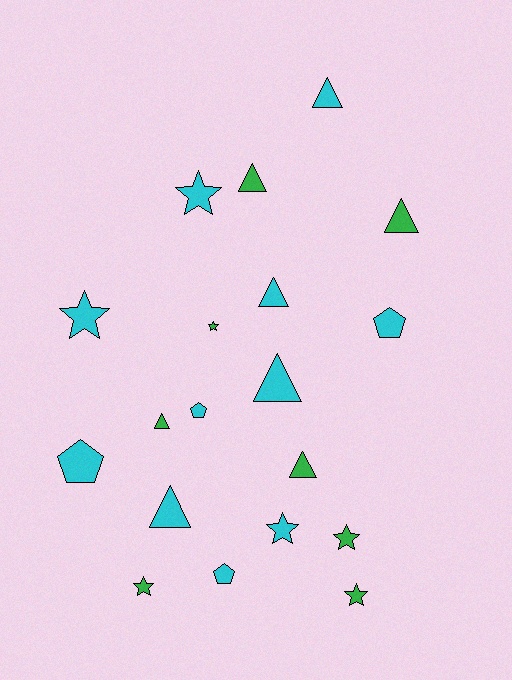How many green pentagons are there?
There are no green pentagons.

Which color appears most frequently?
Cyan, with 11 objects.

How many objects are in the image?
There are 19 objects.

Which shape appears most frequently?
Triangle, with 8 objects.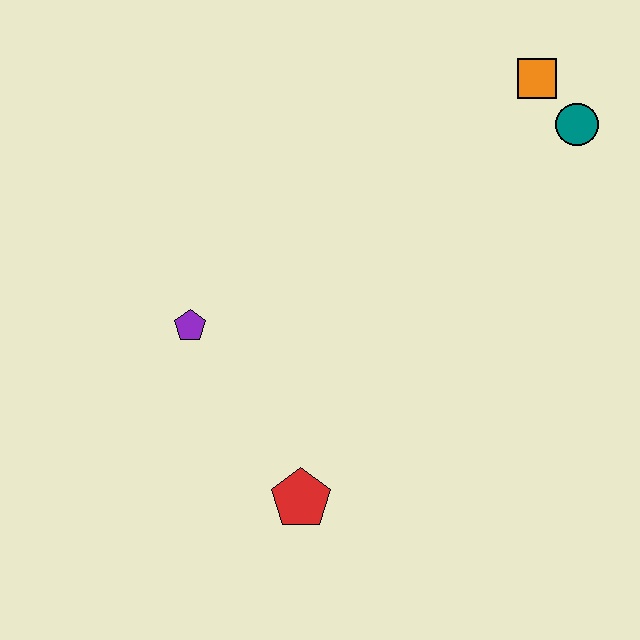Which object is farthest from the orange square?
The red pentagon is farthest from the orange square.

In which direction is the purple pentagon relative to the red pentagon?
The purple pentagon is above the red pentagon.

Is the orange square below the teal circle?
No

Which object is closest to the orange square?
The teal circle is closest to the orange square.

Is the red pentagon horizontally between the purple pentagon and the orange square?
Yes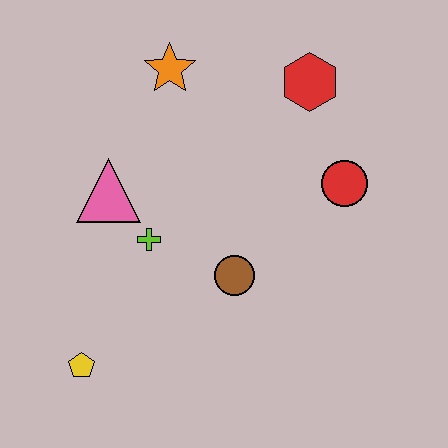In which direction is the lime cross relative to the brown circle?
The lime cross is to the left of the brown circle.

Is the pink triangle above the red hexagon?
No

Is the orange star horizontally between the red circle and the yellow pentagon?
Yes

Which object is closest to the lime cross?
The pink triangle is closest to the lime cross.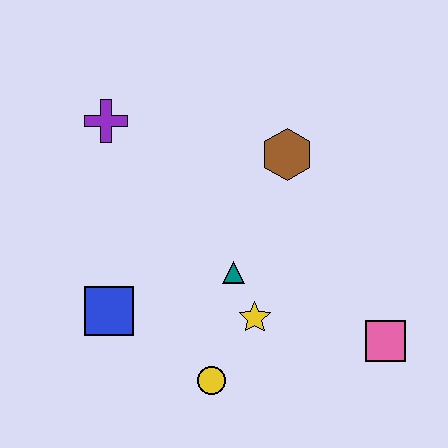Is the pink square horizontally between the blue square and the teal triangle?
No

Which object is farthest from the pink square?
The purple cross is farthest from the pink square.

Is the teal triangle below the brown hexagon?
Yes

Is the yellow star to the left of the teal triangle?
No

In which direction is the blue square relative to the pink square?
The blue square is to the left of the pink square.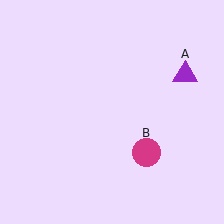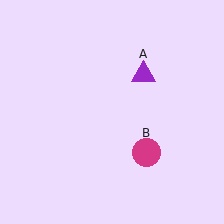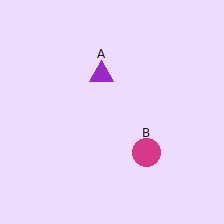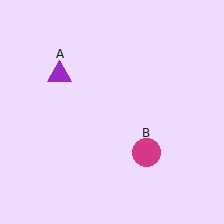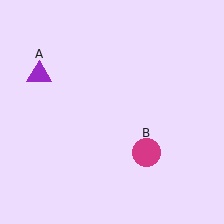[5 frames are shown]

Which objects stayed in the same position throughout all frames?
Magenta circle (object B) remained stationary.